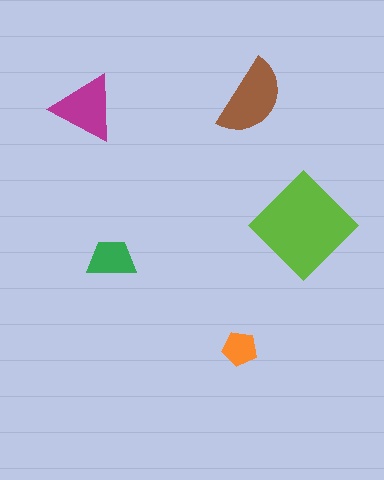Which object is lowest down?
The orange pentagon is bottommost.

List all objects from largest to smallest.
The lime diamond, the brown semicircle, the magenta triangle, the green trapezoid, the orange pentagon.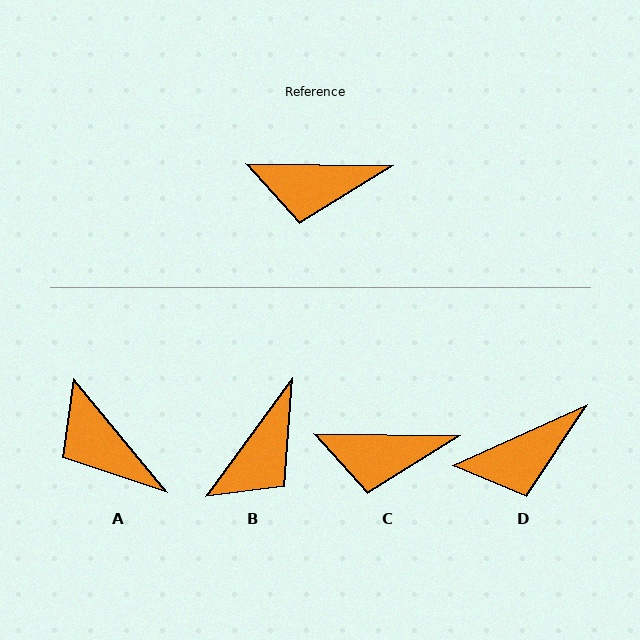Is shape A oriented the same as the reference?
No, it is off by about 50 degrees.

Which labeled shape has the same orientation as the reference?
C.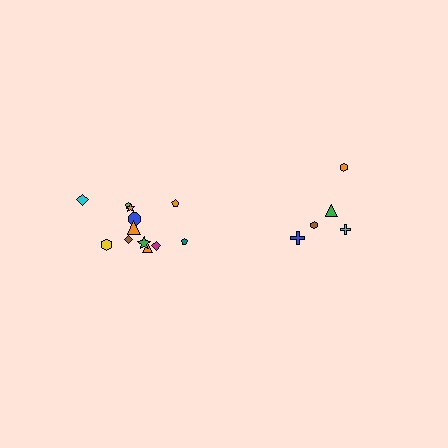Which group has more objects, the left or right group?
The left group.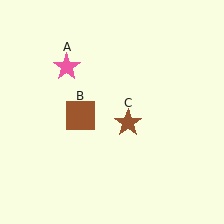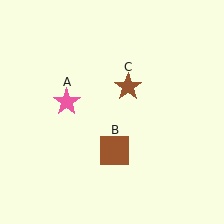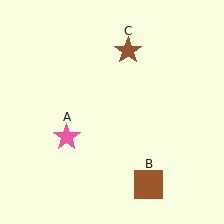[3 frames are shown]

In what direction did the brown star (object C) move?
The brown star (object C) moved up.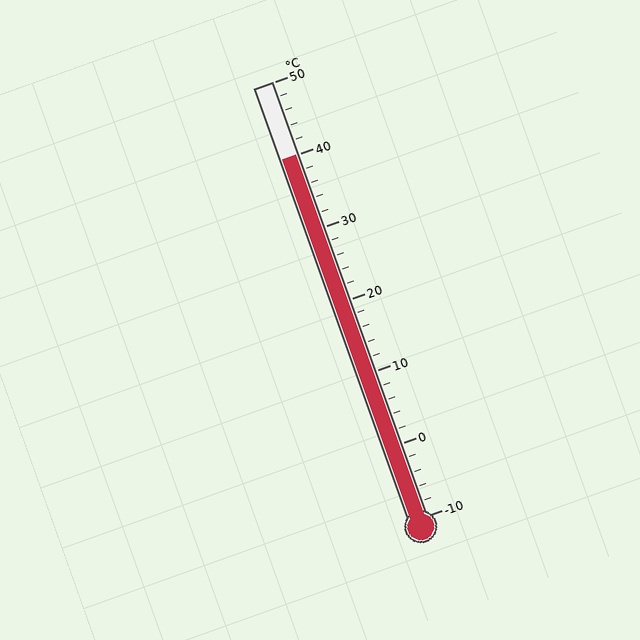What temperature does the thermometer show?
The thermometer shows approximately 40°C.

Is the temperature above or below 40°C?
The temperature is at 40°C.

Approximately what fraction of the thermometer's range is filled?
The thermometer is filled to approximately 85% of its range.